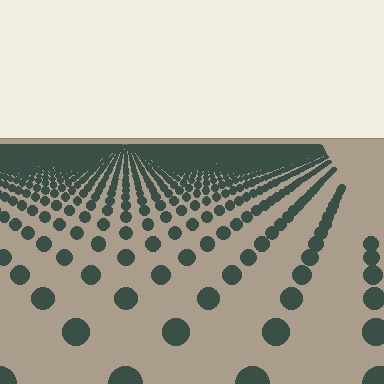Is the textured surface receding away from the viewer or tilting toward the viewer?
The surface is receding away from the viewer. Texture elements get smaller and denser toward the top.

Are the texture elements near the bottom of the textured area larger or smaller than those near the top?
Larger. Near the bottom, elements are closer to the viewer and appear at a bigger on-screen size.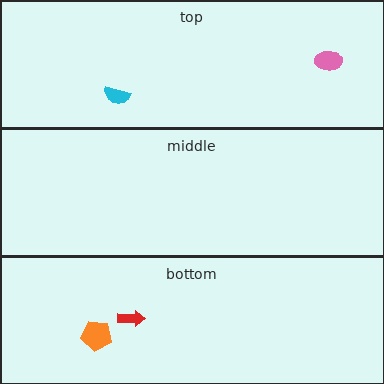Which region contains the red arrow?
The bottom region.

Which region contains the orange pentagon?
The bottom region.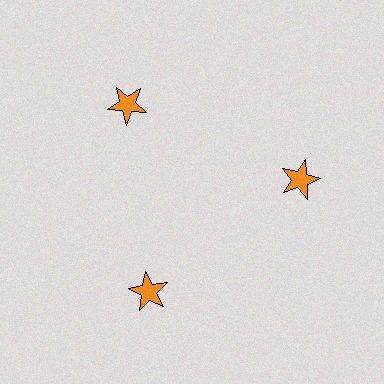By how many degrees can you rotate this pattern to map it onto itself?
The pattern maps onto itself every 120 degrees of rotation.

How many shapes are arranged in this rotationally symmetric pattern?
There are 3 shapes, arranged in 3 groups of 1.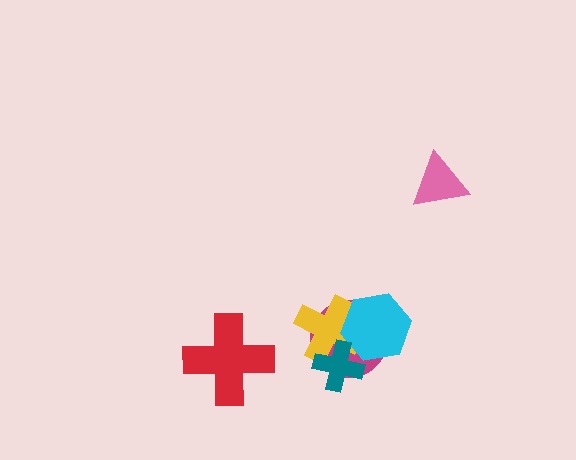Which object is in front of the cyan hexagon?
The teal cross is in front of the cyan hexagon.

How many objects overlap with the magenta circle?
3 objects overlap with the magenta circle.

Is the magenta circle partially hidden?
Yes, it is partially covered by another shape.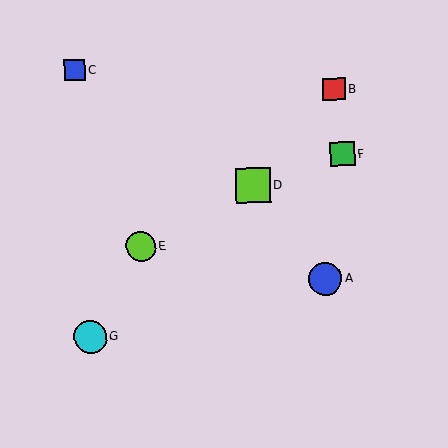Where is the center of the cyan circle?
The center of the cyan circle is at (91, 337).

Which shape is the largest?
The lime square (labeled D) is the largest.